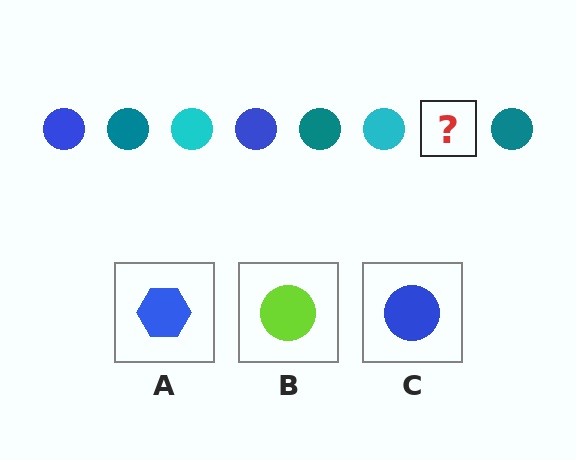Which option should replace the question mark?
Option C.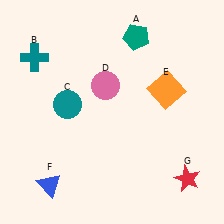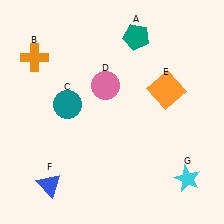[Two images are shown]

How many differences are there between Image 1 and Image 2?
There are 2 differences between the two images.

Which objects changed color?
B changed from teal to orange. G changed from red to cyan.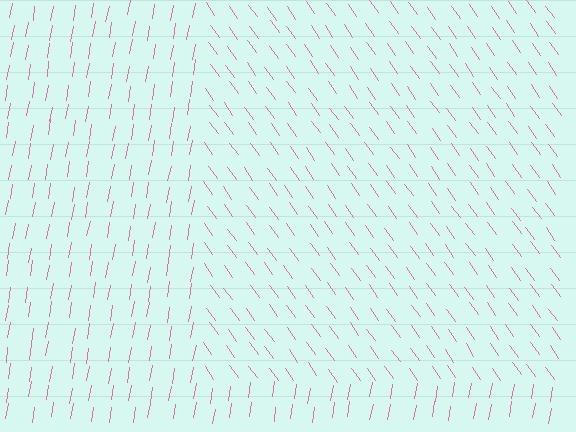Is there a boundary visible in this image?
Yes, there is a texture boundary formed by a change in line orientation.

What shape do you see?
I see a rectangle.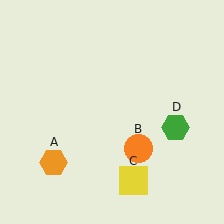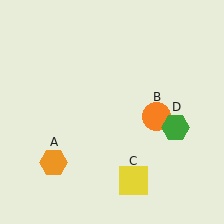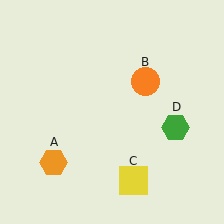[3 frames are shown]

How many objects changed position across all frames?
1 object changed position: orange circle (object B).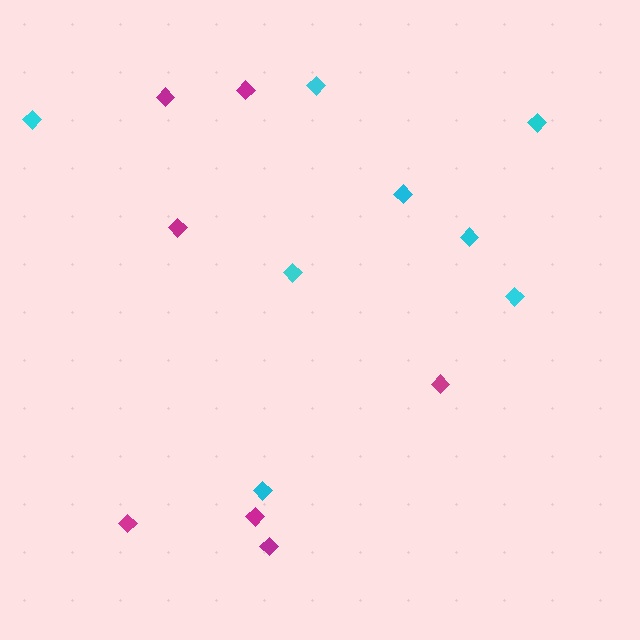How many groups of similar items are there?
There are 2 groups: one group of magenta diamonds (7) and one group of cyan diamonds (8).